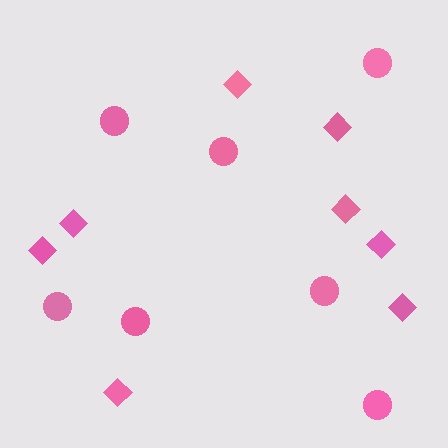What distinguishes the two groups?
There are 2 groups: one group of diamonds (8) and one group of circles (7).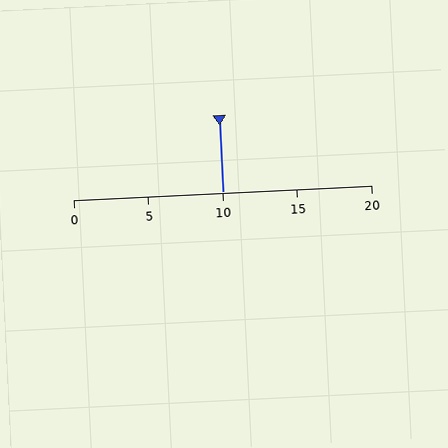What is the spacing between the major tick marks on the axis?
The major ticks are spaced 5 apart.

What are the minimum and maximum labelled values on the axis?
The axis runs from 0 to 20.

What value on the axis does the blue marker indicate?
The marker indicates approximately 10.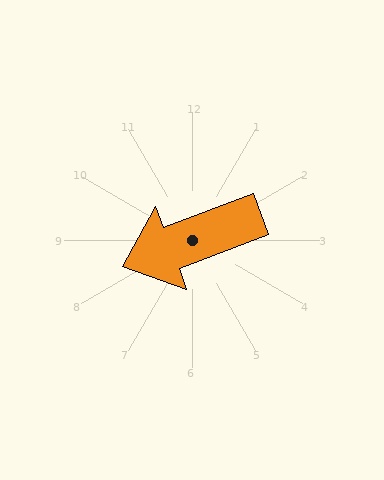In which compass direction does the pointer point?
West.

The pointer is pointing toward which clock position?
Roughly 8 o'clock.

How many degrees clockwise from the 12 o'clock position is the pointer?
Approximately 249 degrees.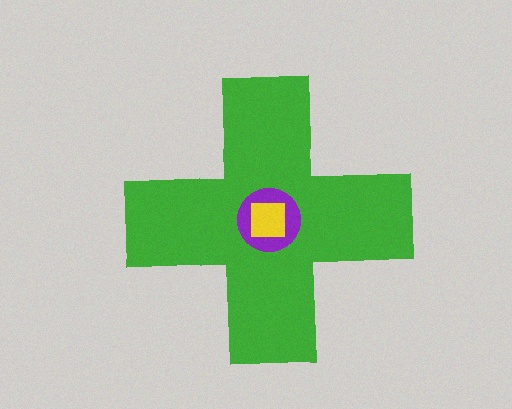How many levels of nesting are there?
3.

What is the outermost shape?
The green cross.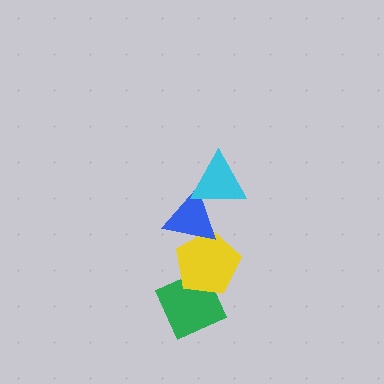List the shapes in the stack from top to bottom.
From top to bottom: the cyan triangle, the blue triangle, the yellow pentagon, the green diamond.